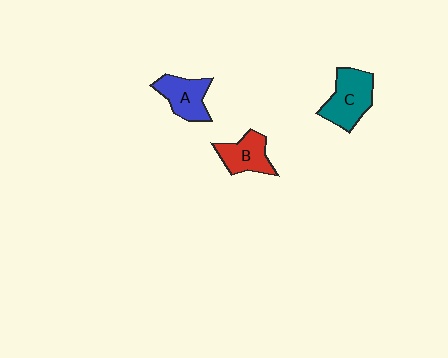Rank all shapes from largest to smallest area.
From largest to smallest: C (teal), A (blue), B (red).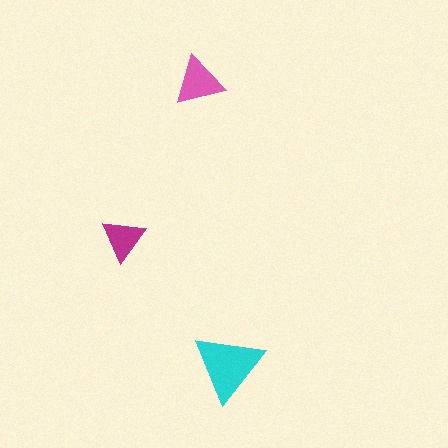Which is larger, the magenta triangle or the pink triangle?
The pink one.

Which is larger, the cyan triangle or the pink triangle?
The cyan one.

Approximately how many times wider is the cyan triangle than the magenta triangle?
About 1.5 times wider.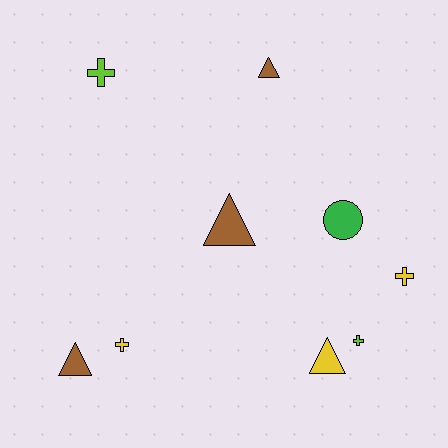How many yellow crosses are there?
There are 2 yellow crosses.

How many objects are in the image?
There are 9 objects.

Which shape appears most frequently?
Cross, with 4 objects.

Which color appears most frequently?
Yellow, with 3 objects.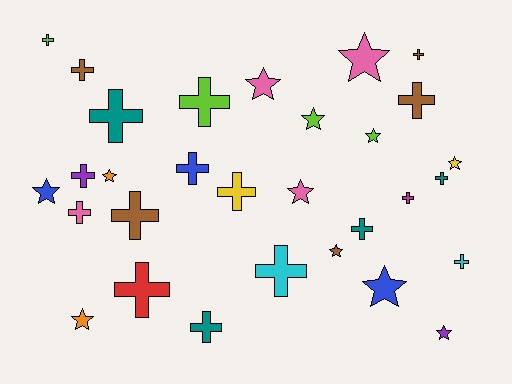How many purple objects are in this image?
There are 2 purple objects.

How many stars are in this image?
There are 12 stars.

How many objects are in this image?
There are 30 objects.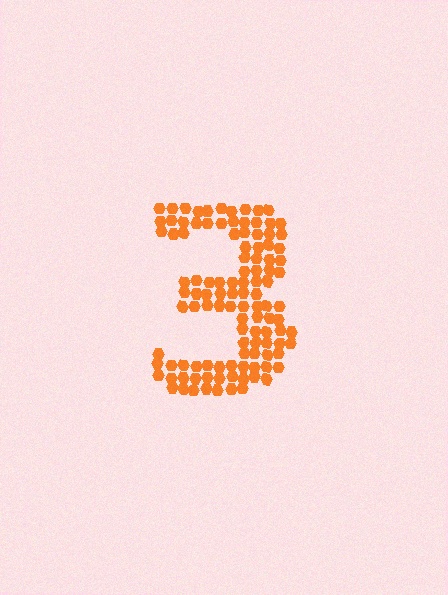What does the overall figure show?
The overall figure shows the digit 3.